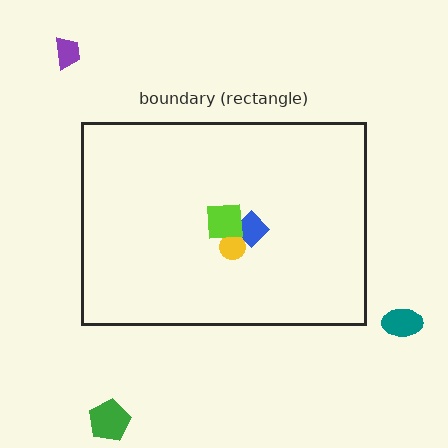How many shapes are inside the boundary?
3 inside, 3 outside.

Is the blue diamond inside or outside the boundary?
Inside.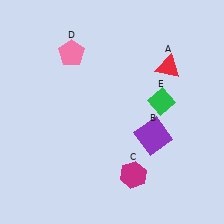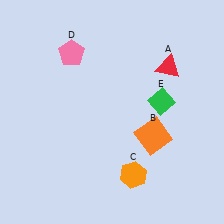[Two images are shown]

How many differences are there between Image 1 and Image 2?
There are 2 differences between the two images.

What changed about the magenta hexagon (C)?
In Image 1, C is magenta. In Image 2, it changed to orange.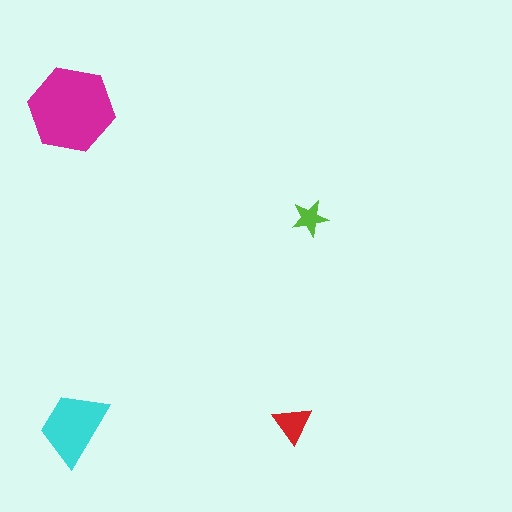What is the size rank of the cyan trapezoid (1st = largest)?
2nd.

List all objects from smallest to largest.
The lime star, the red triangle, the cyan trapezoid, the magenta hexagon.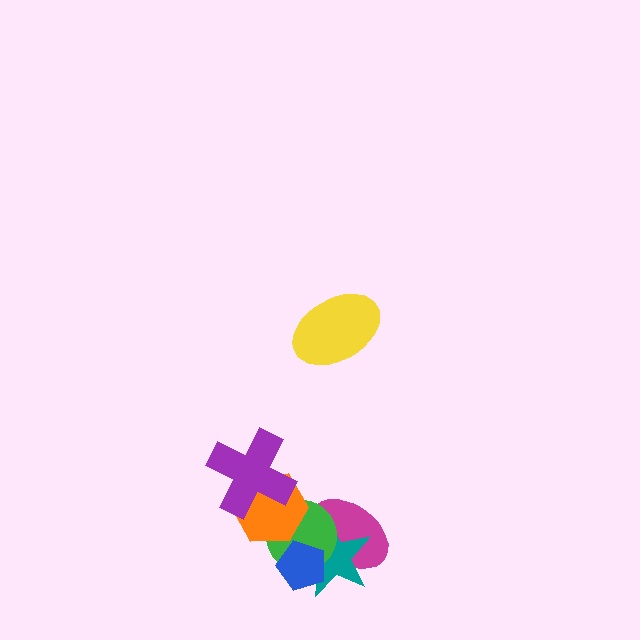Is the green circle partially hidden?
Yes, it is partially covered by another shape.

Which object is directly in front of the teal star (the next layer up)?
The green circle is directly in front of the teal star.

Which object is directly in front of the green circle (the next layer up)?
The orange hexagon is directly in front of the green circle.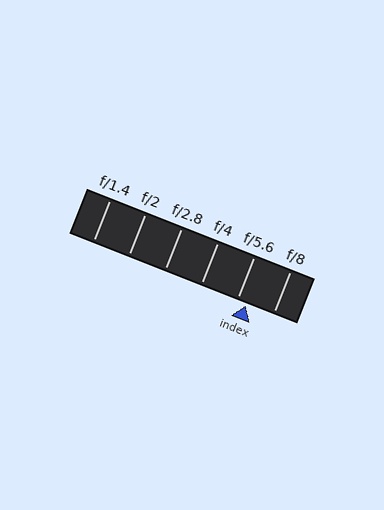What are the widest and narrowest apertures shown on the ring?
The widest aperture shown is f/1.4 and the narrowest is f/8.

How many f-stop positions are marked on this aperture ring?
There are 6 f-stop positions marked.